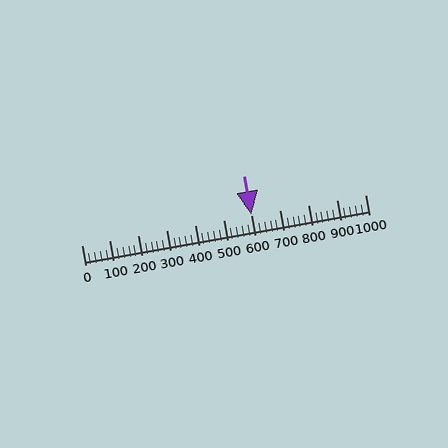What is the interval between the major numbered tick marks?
The major tick marks are spaced 100 units apart.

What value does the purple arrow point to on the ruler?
The purple arrow points to approximately 600.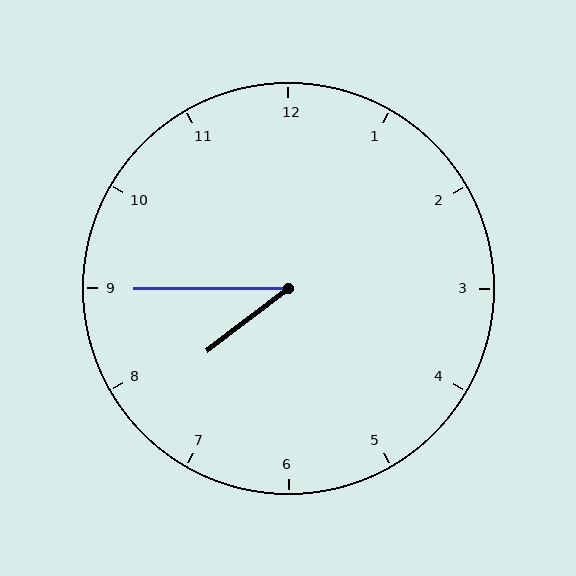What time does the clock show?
7:45.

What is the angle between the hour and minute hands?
Approximately 38 degrees.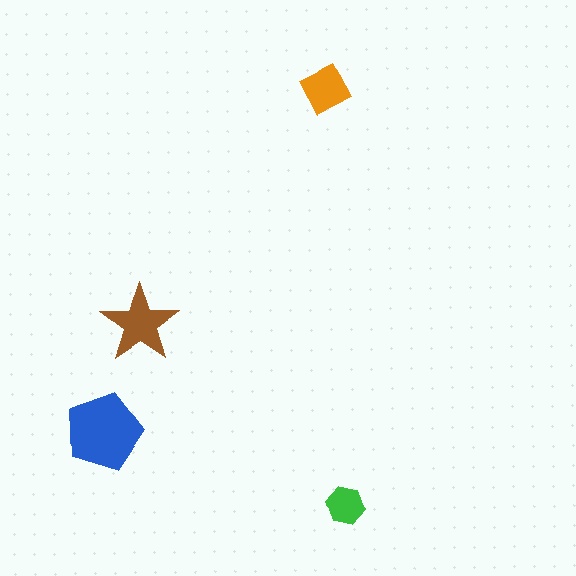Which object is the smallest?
The green hexagon.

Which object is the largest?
The blue pentagon.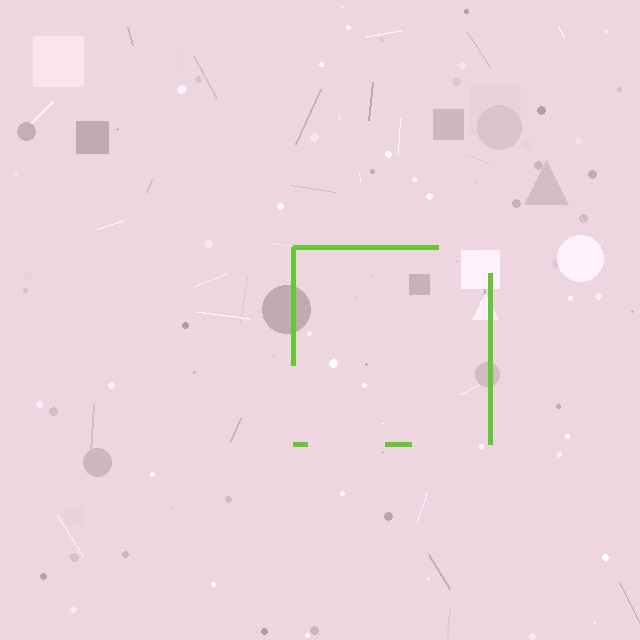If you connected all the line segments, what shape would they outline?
They would outline a square.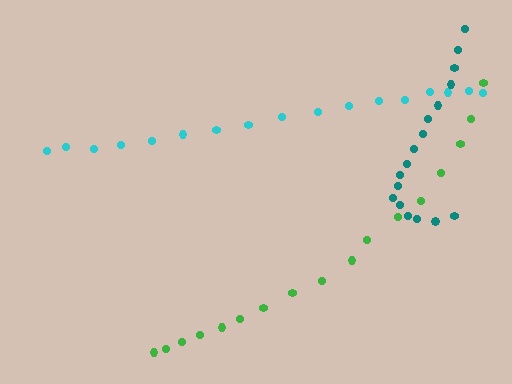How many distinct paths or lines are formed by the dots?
There are 3 distinct paths.